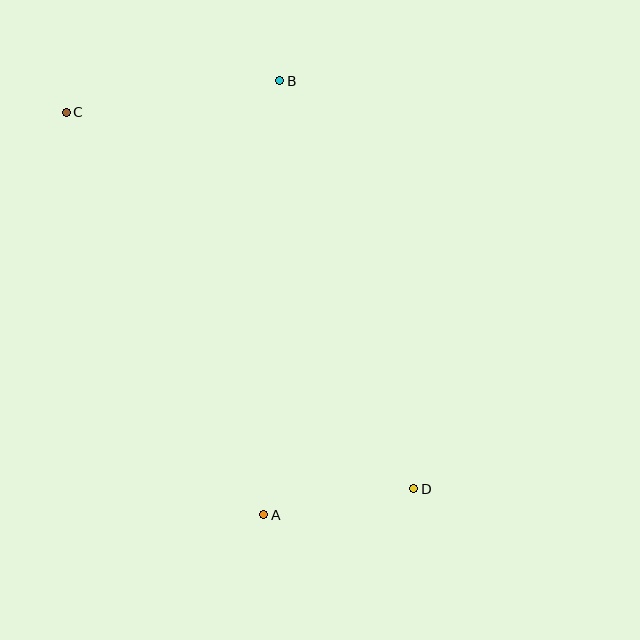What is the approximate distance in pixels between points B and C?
The distance between B and C is approximately 216 pixels.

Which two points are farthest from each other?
Points C and D are farthest from each other.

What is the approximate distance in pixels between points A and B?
The distance between A and B is approximately 434 pixels.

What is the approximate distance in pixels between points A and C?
The distance between A and C is approximately 448 pixels.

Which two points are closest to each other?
Points A and D are closest to each other.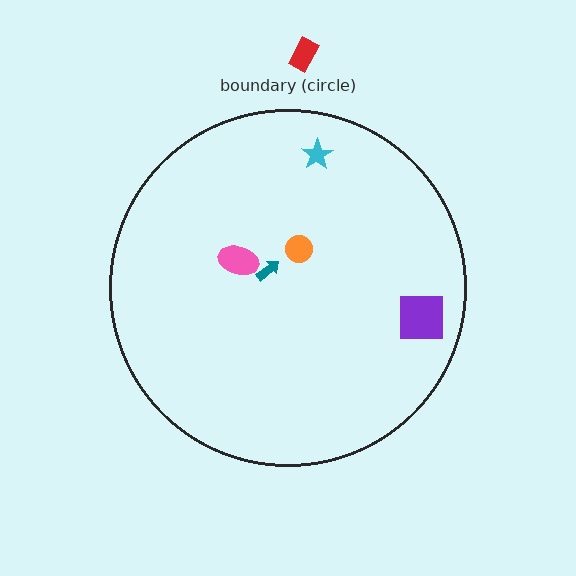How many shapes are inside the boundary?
5 inside, 1 outside.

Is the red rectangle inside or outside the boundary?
Outside.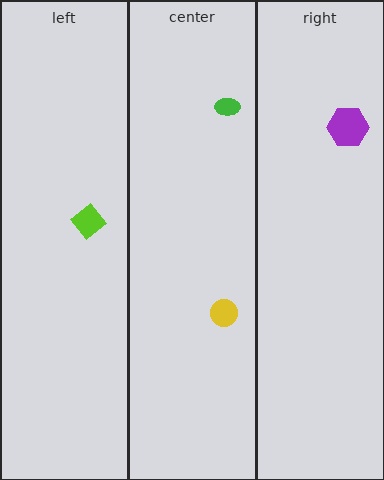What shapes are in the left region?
The lime diamond.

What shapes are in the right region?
The purple hexagon.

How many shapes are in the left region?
1.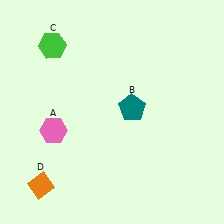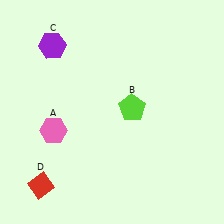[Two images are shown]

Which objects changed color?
B changed from teal to lime. C changed from green to purple. D changed from orange to red.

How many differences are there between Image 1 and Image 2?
There are 3 differences between the two images.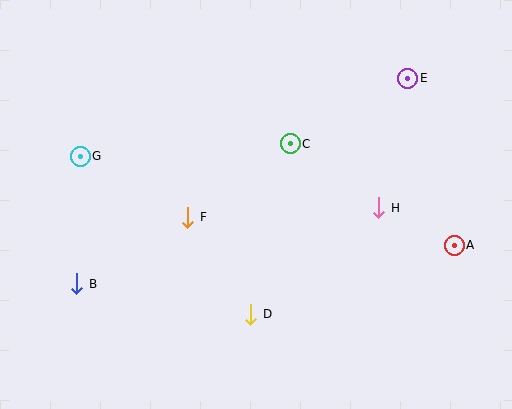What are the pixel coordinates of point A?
Point A is at (454, 246).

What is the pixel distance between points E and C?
The distance between E and C is 134 pixels.